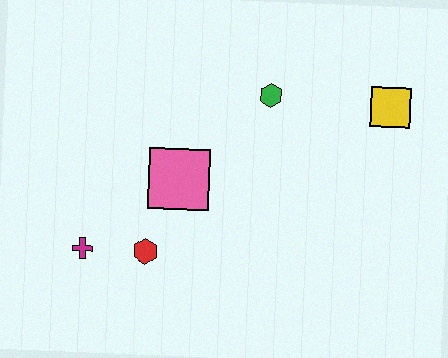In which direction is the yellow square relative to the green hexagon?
The yellow square is to the right of the green hexagon.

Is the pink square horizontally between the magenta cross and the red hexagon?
No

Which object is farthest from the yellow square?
The magenta cross is farthest from the yellow square.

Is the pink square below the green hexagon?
Yes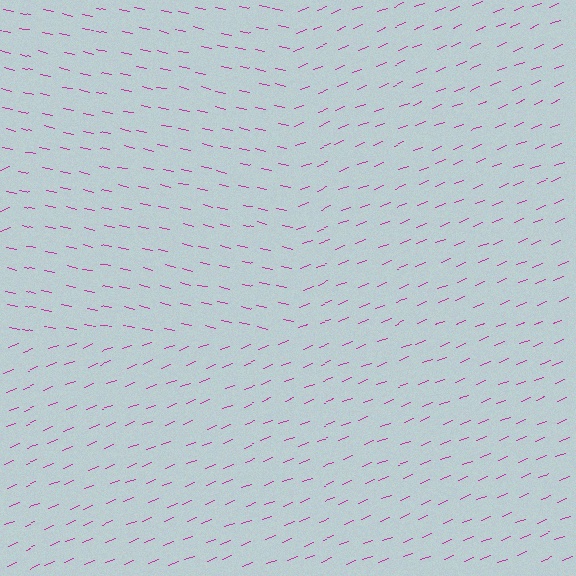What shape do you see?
I see a rectangle.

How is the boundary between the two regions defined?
The boundary is defined purely by a change in line orientation (approximately 34 degrees difference). All lines are the same color and thickness.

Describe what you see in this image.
The image is filled with small magenta line segments. A rectangle region in the image has lines oriented differently from the surrounding lines, creating a visible texture boundary.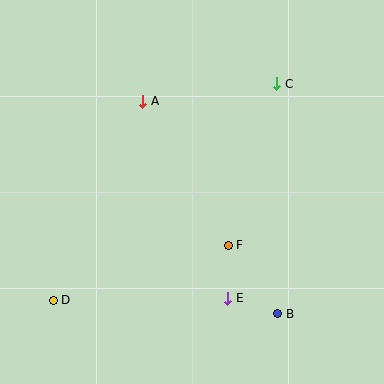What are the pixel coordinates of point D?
Point D is at (53, 300).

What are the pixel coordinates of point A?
Point A is at (143, 101).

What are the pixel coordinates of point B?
Point B is at (278, 314).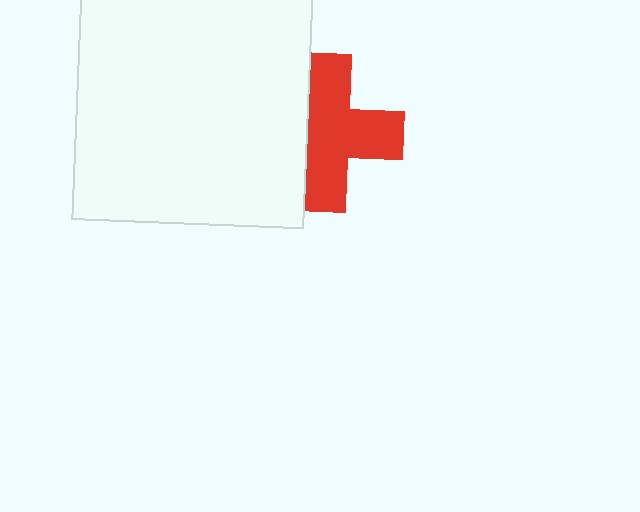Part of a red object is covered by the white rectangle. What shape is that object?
It is a cross.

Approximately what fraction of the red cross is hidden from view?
Roughly 31% of the red cross is hidden behind the white rectangle.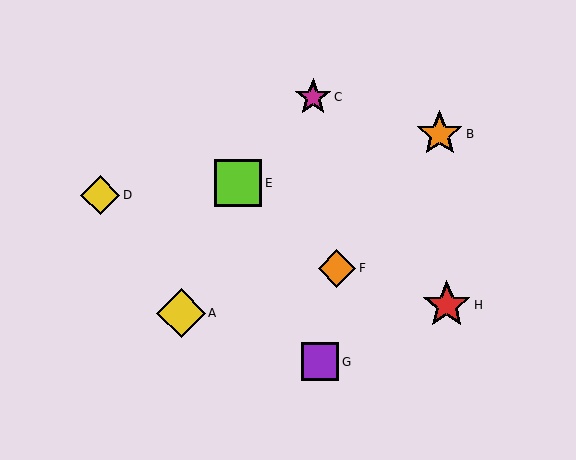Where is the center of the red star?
The center of the red star is at (447, 305).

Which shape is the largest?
The red star (labeled H) is the largest.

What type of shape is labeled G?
Shape G is a purple square.